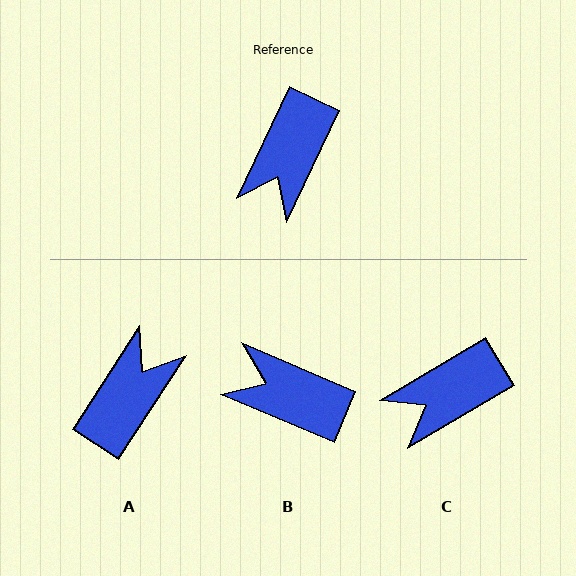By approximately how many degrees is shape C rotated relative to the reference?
Approximately 34 degrees clockwise.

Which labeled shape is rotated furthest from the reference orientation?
A, about 172 degrees away.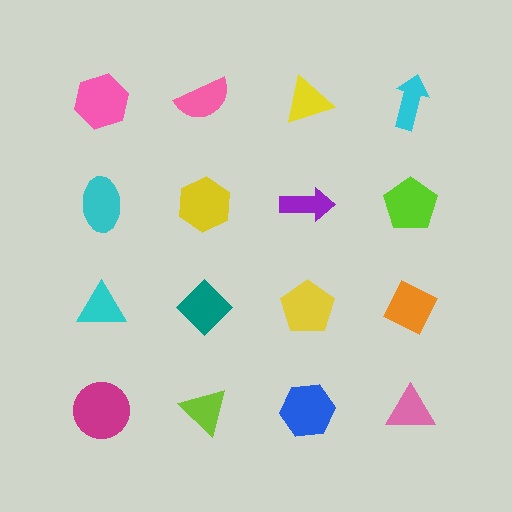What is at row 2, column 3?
A purple arrow.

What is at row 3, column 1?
A cyan triangle.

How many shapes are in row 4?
4 shapes.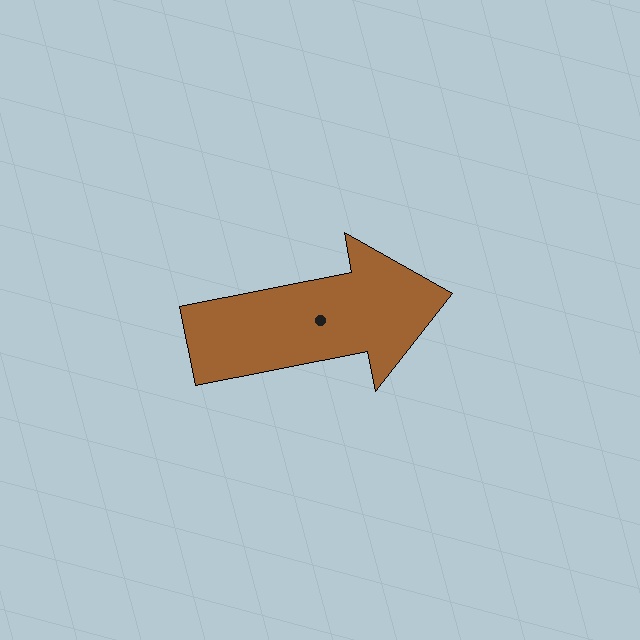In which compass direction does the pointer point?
East.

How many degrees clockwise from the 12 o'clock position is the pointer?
Approximately 79 degrees.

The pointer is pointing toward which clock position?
Roughly 3 o'clock.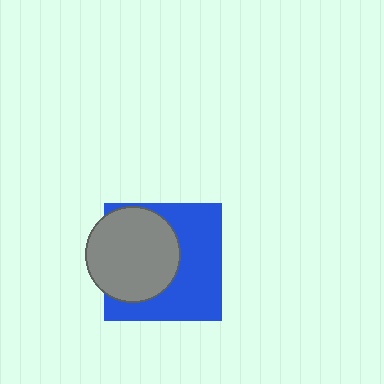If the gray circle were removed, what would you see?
You would see the complete blue square.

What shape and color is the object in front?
The object in front is a gray circle.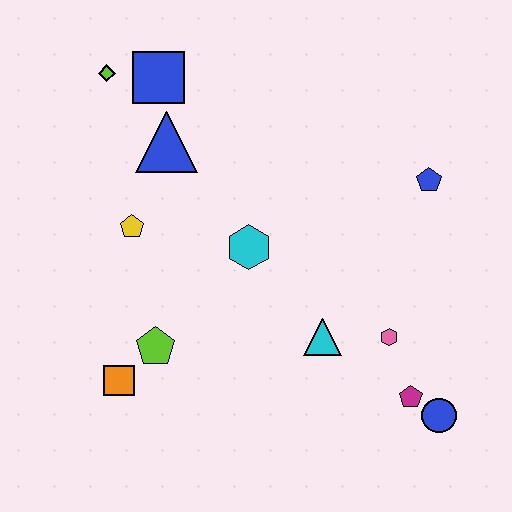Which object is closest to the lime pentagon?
The orange square is closest to the lime pentagon.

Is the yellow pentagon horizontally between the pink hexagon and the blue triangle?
No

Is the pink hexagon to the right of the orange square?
Yes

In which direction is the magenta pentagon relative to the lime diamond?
The magenta pentagon is below the lime diamond.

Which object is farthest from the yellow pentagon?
The blue circle is farthest from the yellow pentagon.